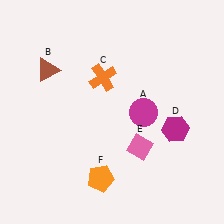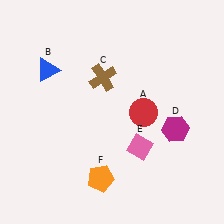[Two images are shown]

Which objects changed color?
A changed from magenta to red. B changed from brown to blue. C changed from orange to brown.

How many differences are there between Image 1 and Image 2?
There are 3 differences between the two images.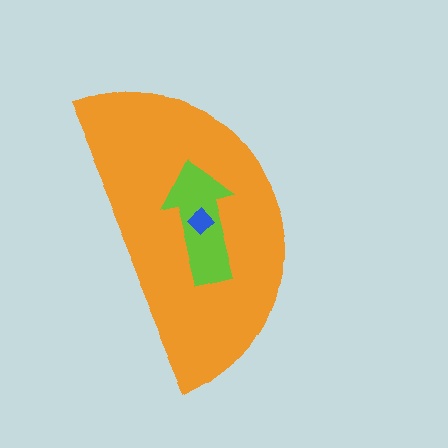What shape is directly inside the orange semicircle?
The lime arrow.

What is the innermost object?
The blue diamond.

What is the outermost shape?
The orange semicircle.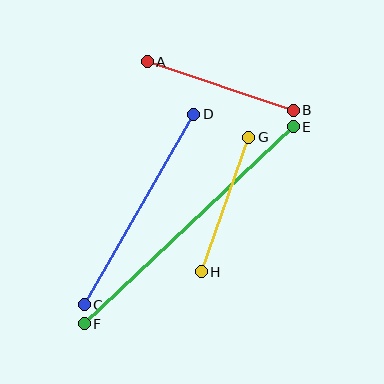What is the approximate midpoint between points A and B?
The midpoint is at approximately (220, 86) pixels.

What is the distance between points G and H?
The distance is approximately 143 pixels.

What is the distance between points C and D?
The distance is approximately 220 pixels.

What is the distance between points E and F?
The distance is approximately 287 pixels.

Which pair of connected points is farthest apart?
Points E and F are farthest apart.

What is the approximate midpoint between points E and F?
The midpoint is at approximately (189, 225) pixels.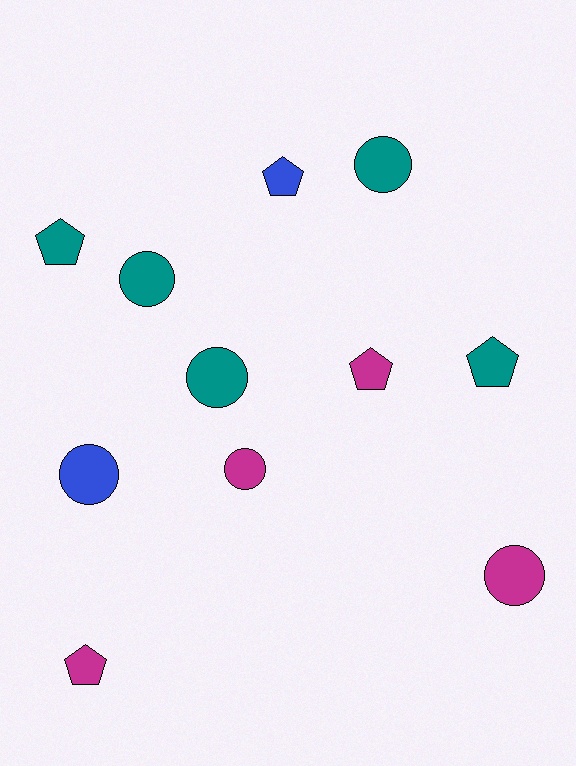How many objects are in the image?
There are 11 objects.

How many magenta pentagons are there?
There are 2 magenta pentagons.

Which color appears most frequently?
Teal, with 5 objects.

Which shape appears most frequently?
Circle, with 6 objects.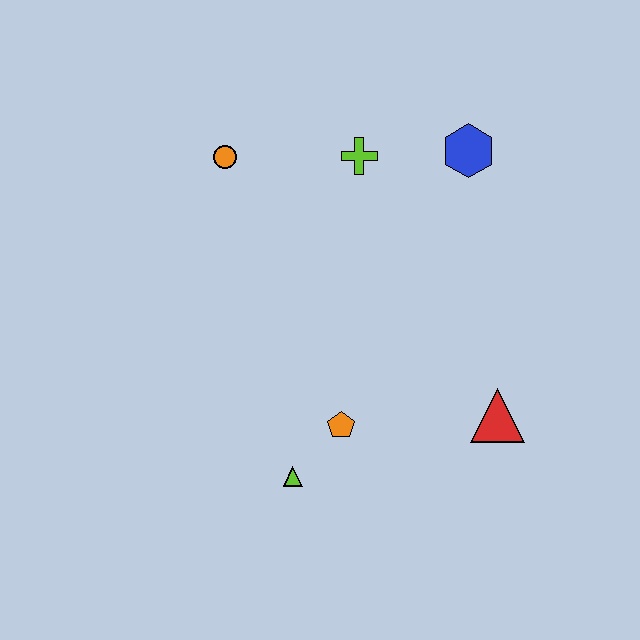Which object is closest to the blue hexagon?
The lime cross is closest to the blue hexagon.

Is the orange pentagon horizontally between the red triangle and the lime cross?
No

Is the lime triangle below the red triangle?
Yes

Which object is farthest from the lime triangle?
The blue hexagon is farthest from the lime triangle.